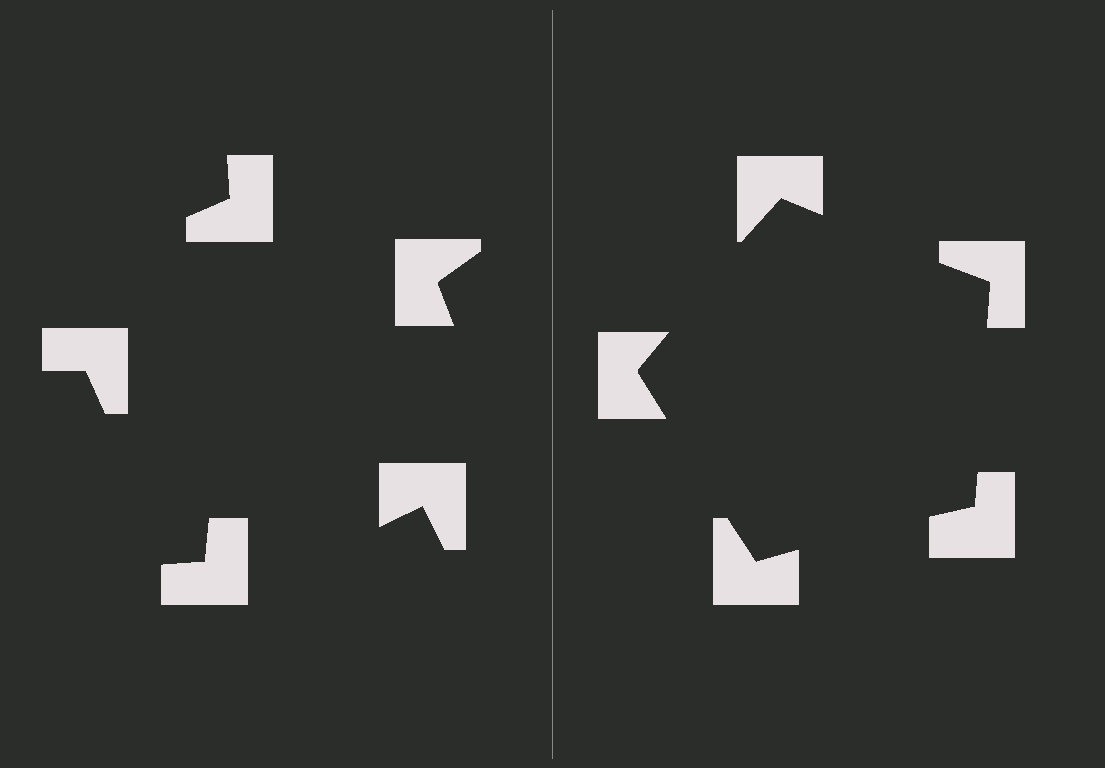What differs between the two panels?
The notched squares are positioned identically on both sides; only the wedge orientations differ. On the right they align to a pentagon; on the left they are misaligned.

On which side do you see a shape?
An illusory pentagon appears on the right side. On the left side the wedge cuts are rotated, so no coherent shape forms.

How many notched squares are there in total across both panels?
10 — 5 on each side.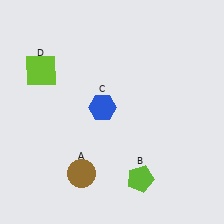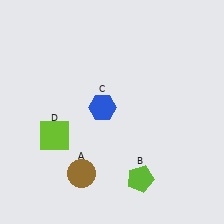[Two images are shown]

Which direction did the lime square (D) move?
The lime square (D) moved down.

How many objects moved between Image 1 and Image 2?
1 object moved between the two images.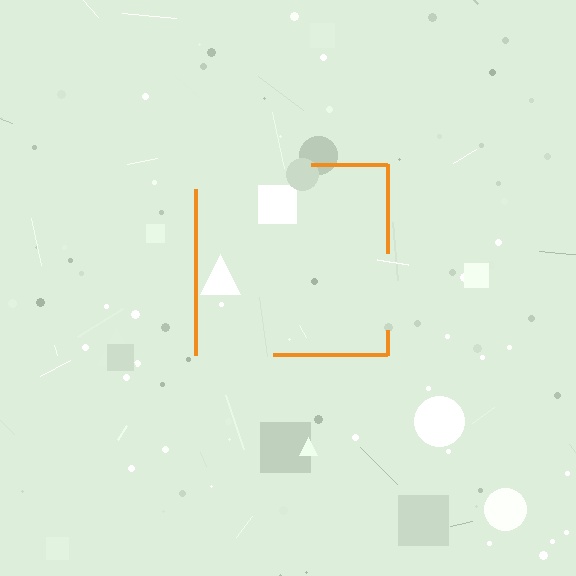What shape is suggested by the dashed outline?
The dashed outline suggests a square.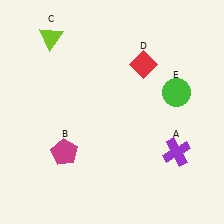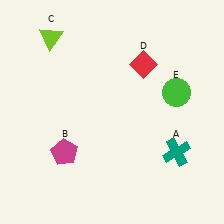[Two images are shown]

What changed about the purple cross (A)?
In Image 1, A is purple. In Image 2, it changed to teal.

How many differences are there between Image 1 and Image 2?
There is 1 difference between the two images.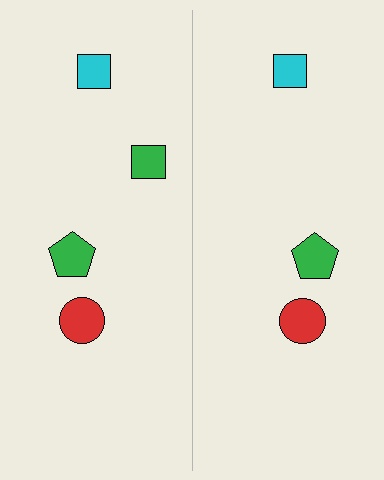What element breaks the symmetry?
A green square is missing from the right side.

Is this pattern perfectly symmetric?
No, the pattern is not perfectly symmetric. A green square is missing from the right side.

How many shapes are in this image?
There are 7 shapes in this image.